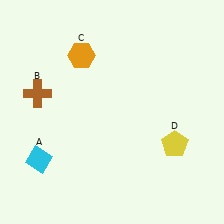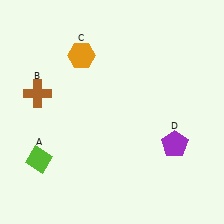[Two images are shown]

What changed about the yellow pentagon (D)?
In Image 1, D is yellow. In Image 2, it changed to purple.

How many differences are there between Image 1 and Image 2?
There are 2 differences between the two images.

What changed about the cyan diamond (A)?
In Image 1, A is cyan. In Image 2, it changed to lime.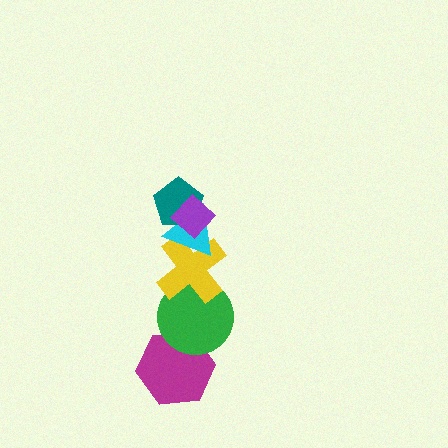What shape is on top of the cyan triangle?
The teal pentagon is on top of the cyan triangle.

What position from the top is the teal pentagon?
The teal pentagon is 2nd from the top.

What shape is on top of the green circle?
The yellow cross is on top of the green circle.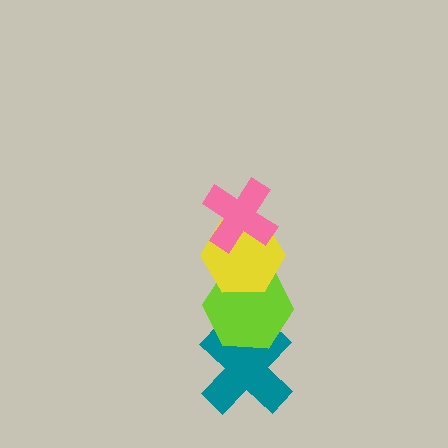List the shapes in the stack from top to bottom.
From top to bottom: the pink cross, the yellow hexagon, the lime hexagon, the teal cross.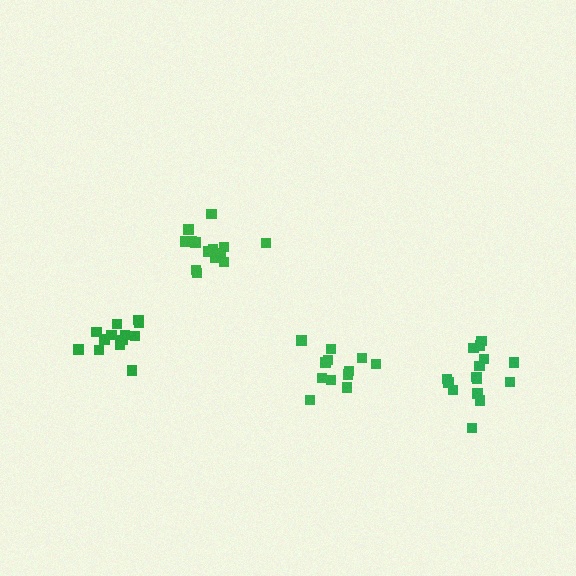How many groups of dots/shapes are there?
There are 4 groups.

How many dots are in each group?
Group 1: 12 dots, Group 2: 13 dots, Group 3: 15 dots, Group 4: 14 dots (54 total).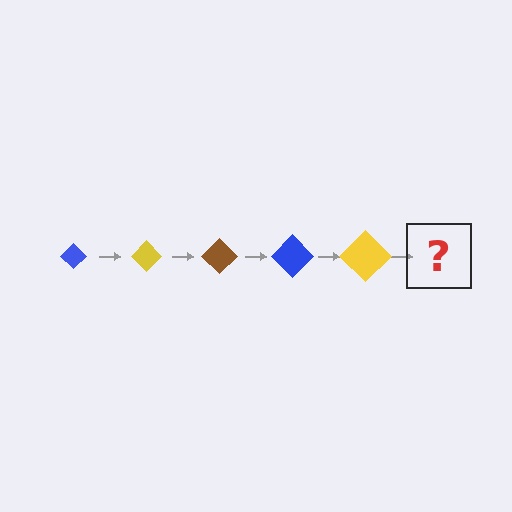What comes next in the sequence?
The next element should be a brown diamond, larger than the previous one.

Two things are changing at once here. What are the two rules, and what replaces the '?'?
The two rules are that the diamond grows larger each step and the color cycles through blue, yellow, and brown. The '?' should be a brown diamond, larger than the previous one.